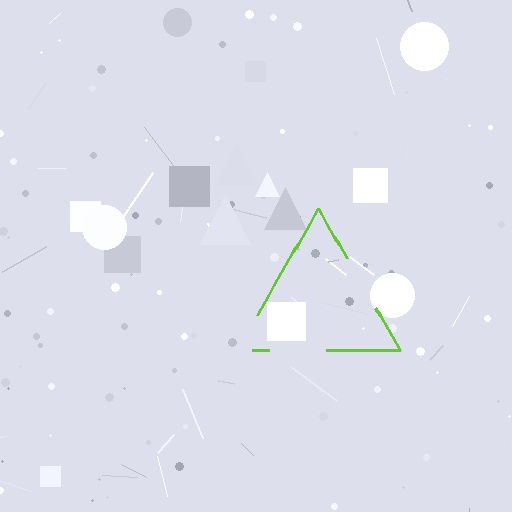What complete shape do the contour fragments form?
The contour fragments form a triangle.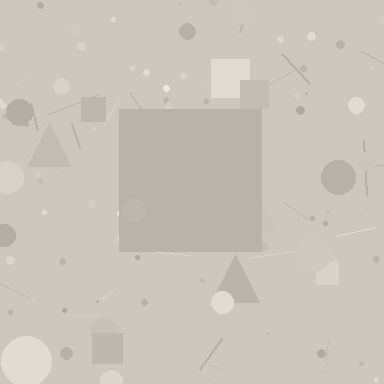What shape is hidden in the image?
A square is hidden in the image.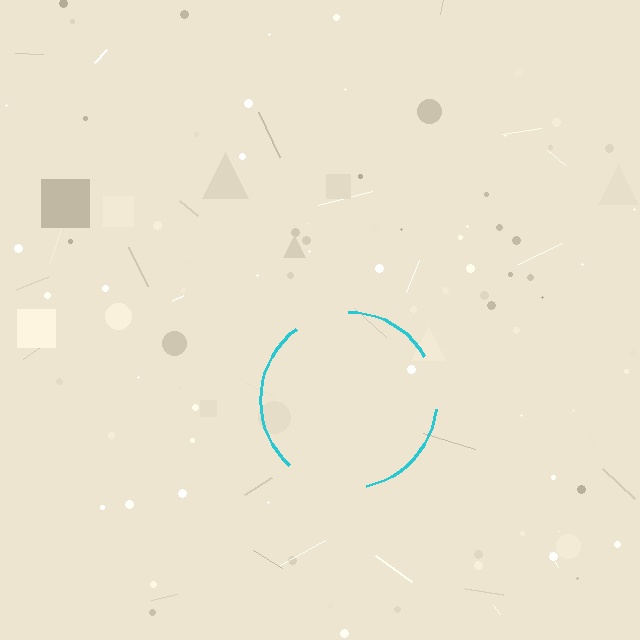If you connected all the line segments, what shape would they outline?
They would outline a circle.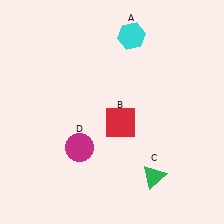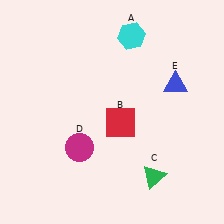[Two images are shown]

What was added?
A blue triangle (E) was added in Image 2.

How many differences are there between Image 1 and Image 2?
There is 1 difference between the two images.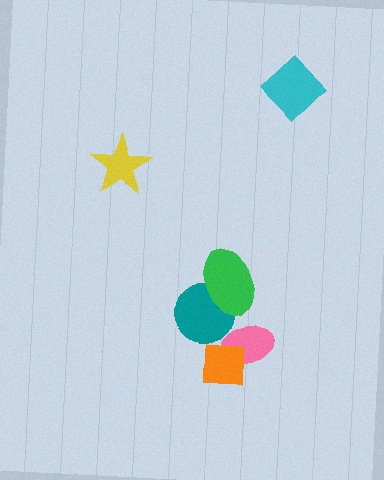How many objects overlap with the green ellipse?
1 object overlaps with the green ellipse.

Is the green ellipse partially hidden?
No, no other shape covers it.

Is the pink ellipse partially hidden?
Yes, it is partially covered by another shape.